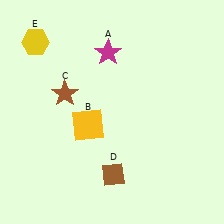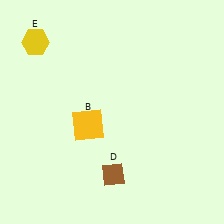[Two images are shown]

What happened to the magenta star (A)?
The magenta star (A) was removed in Image 2. It was in the top-left area of Image 1.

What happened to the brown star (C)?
The brown star (C) was removed in Image 2. It was in the top-left area of Image 1.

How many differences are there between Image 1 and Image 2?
There are 2 differences between the two images.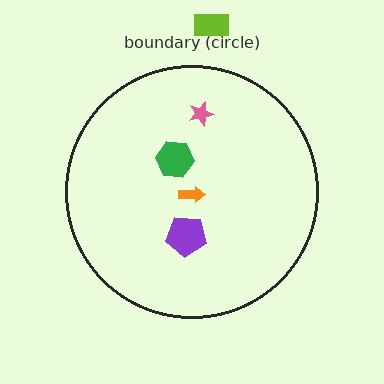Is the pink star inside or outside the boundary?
Inside.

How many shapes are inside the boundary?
4 inside, 1 outside.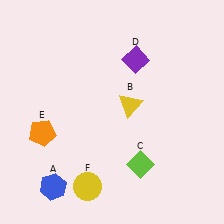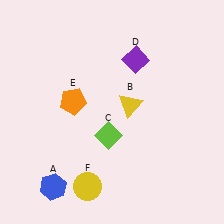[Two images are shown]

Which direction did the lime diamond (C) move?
The lime diamond (C) moved left.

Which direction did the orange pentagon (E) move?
The orange pentagon (E) moved up.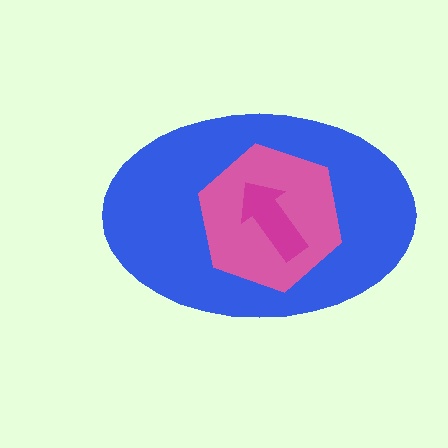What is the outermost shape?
The blue ellipse.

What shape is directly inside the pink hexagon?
The magenta arrow.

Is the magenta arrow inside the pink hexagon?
Yes.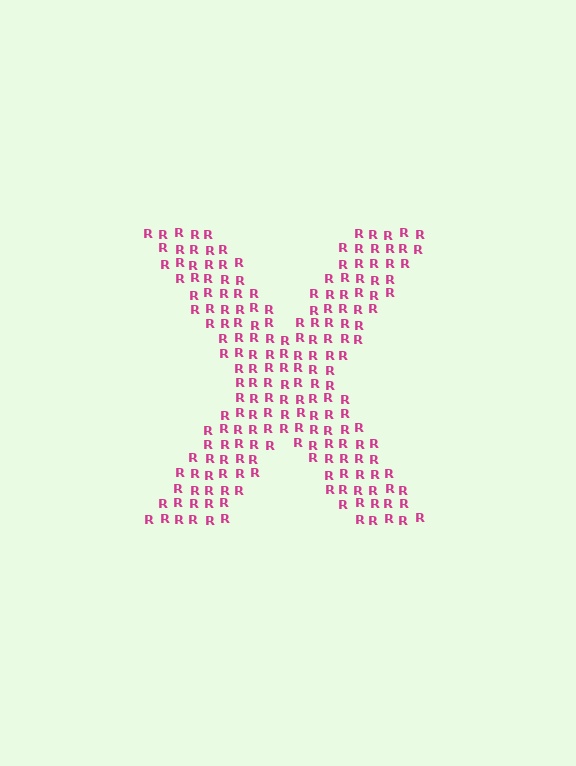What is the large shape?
The large shape is the letter X.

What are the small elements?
The small elements are letter R's.